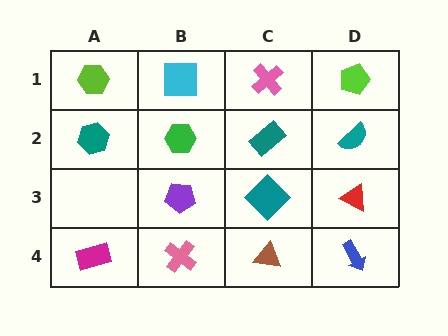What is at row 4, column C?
A brown triangle.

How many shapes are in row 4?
4 shapes.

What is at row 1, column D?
A lime pentagon.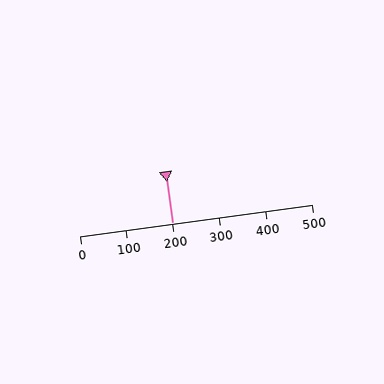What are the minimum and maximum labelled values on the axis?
The axis runs from 0 to 500.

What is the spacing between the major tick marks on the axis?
The major ticks are spaced 100 apart.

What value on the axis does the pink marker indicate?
The marker indicates approximately 200.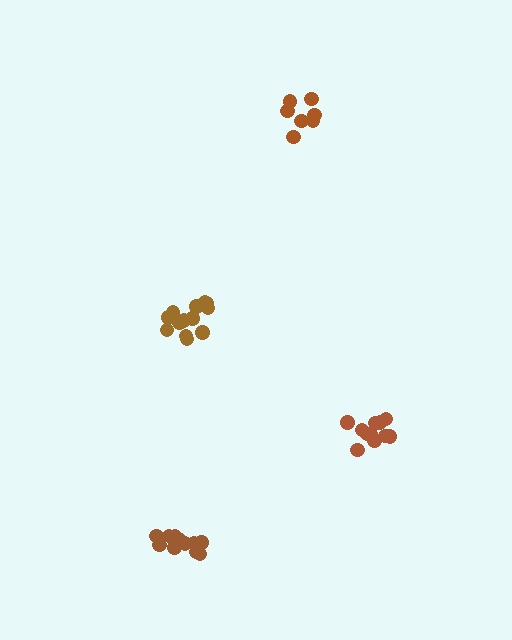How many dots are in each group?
Group 1: 7 dots, Group 2: 11 dots, Group 3: 12 dots, Group 4: 13 dots (43 total).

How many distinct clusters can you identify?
There are 4 distinct clusters.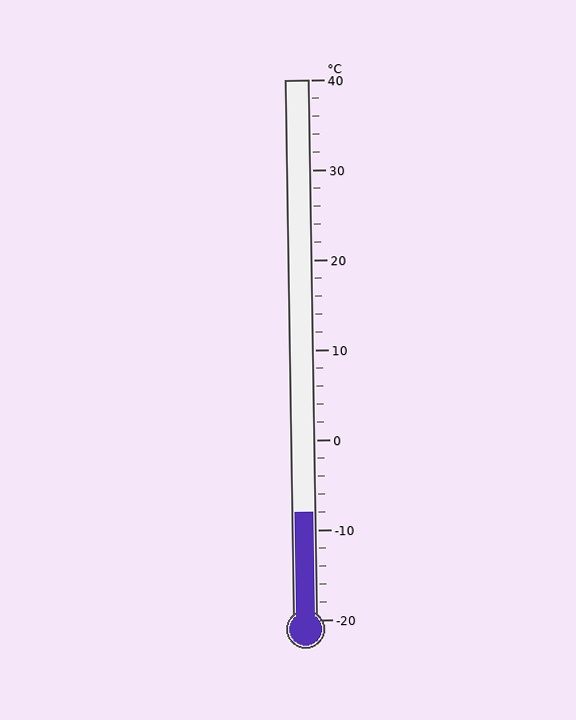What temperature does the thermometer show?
The thermometer shows approximately -8°C.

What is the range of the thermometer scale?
The thermometer scale ranges from -20°C to 40°C.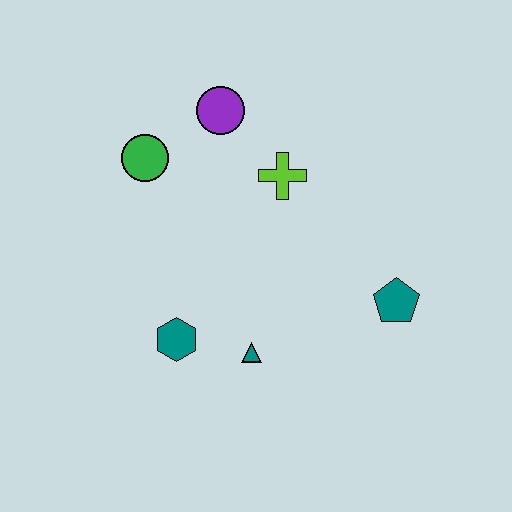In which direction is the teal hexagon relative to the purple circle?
The teal hexagon is below the purple circle.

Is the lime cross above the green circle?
No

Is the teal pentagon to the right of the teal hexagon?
Yes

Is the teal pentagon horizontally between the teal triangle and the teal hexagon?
No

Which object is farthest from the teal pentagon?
The green circle is farthest from the teal pentagon.